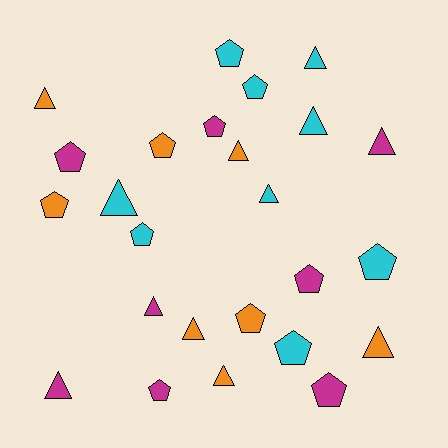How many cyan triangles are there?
There are 4 cyan triangles.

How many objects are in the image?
There are 25 objects.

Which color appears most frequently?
Cyan, with 9 objects.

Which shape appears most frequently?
Pentagon, with 13 objects.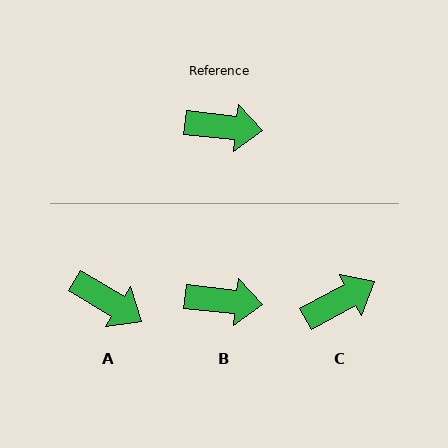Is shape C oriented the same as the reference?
No, it is off by about 35 degrees.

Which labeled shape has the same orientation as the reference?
B.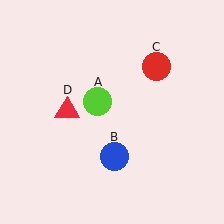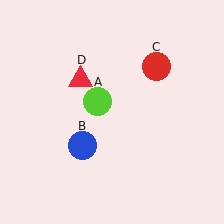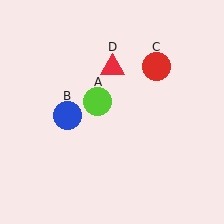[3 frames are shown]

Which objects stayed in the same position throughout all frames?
Lime circle (object A) and red circle (object C) remained stationary.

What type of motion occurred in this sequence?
The blue circle (object B), red triangle (object D) rotated clockwise around the center of the scene.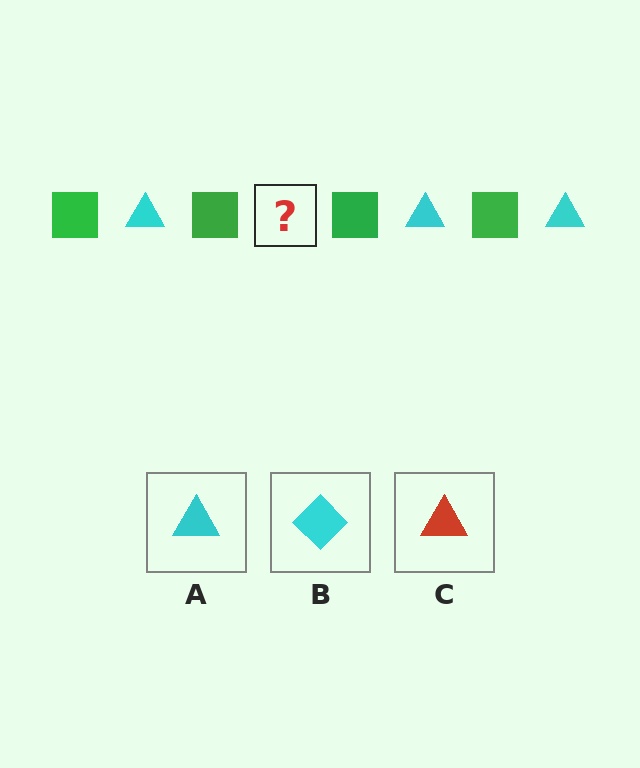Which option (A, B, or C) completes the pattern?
A.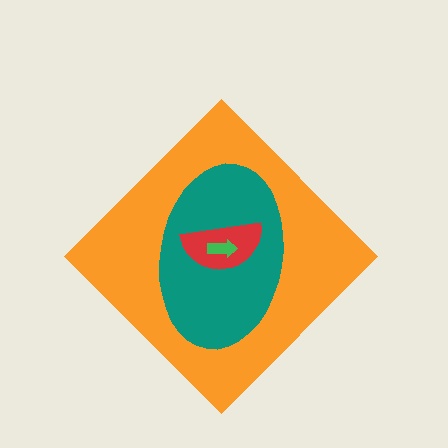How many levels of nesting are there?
4.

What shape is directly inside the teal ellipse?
The red semicircle.